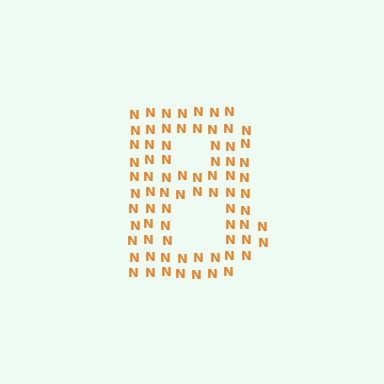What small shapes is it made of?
It is made of small letter N's.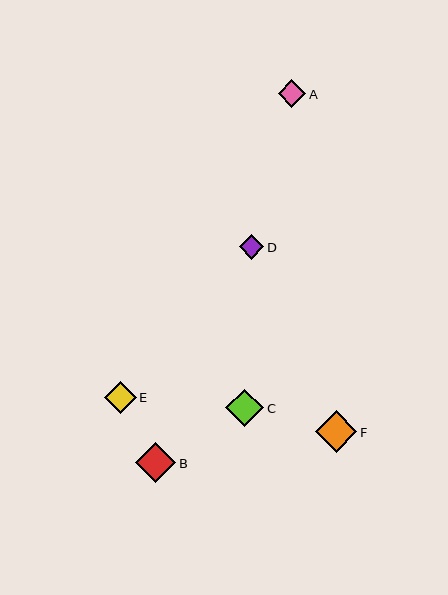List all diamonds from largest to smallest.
From largest to smallest: F, B, C, E, A, D.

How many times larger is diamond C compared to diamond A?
Diamond C is approximately 1.4 times the size of diamond A.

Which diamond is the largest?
Diamond F is the largest with a size of approximately 41 pixels.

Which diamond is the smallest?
Diamond D is the smallest with a size of approximately 24 pixels.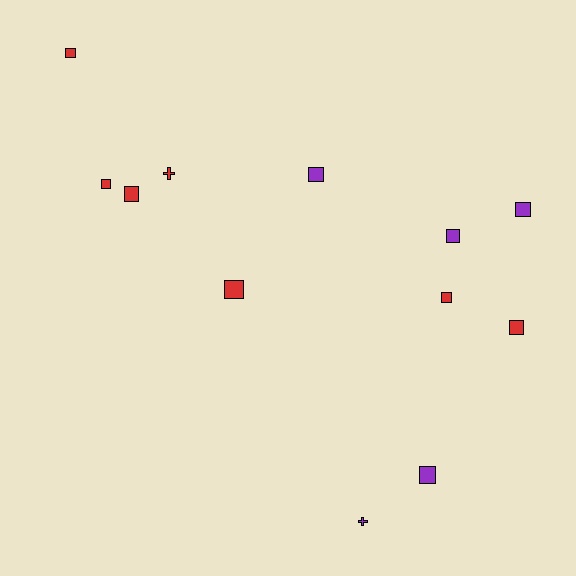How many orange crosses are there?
There are no orange crosses.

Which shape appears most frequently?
Square, with 10 objects.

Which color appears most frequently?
Red, with 7 objects.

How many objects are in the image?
There are 12 objects.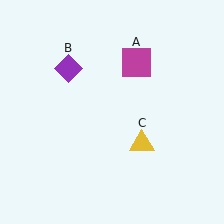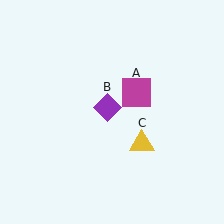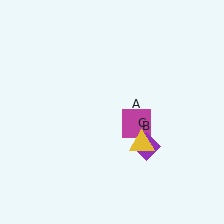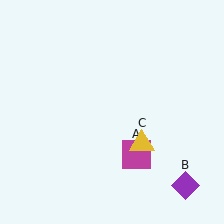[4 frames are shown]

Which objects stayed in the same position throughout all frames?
Yellow triangle (object C) remained stationary.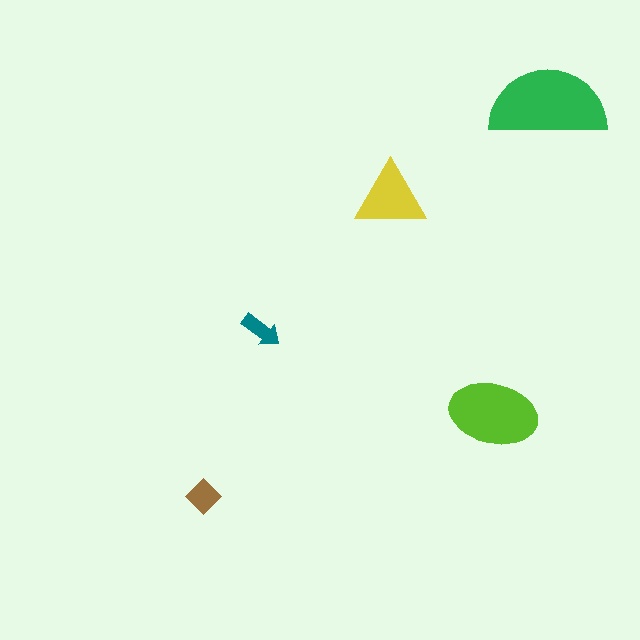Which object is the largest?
The green semicircle.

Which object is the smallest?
The teal arrow.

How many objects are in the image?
There are 5 objects in the image.